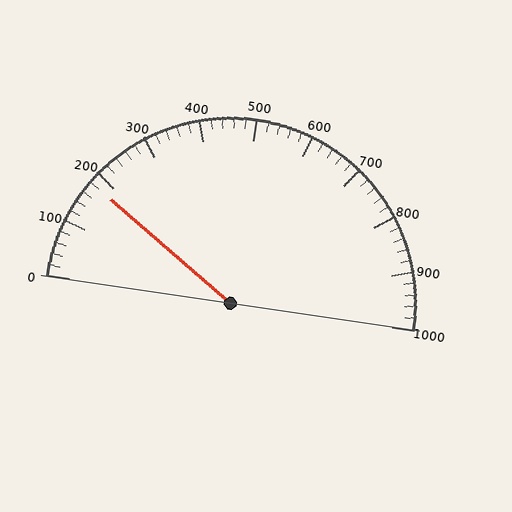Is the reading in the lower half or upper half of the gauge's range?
The reading is in the lower half of the range (0 to 1000).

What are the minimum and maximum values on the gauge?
The gauge ranges from 0 to 1000.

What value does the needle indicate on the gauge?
The needle indicates approximately 180.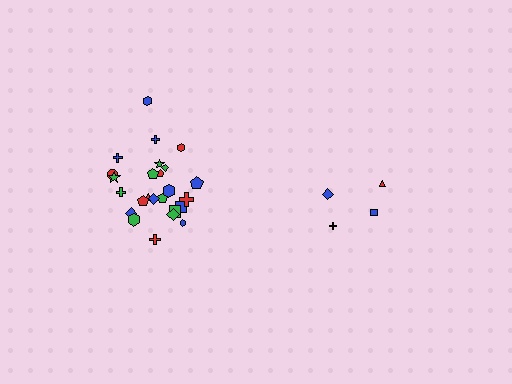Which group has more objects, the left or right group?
The left group.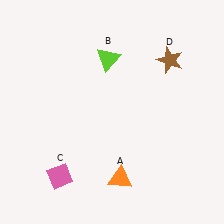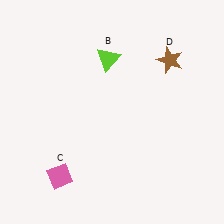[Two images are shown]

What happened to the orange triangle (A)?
The orange triangle (A) was removed in Image 2. It was in the bottom-right area of Image 1.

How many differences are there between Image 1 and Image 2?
There is 1 difference between the two images.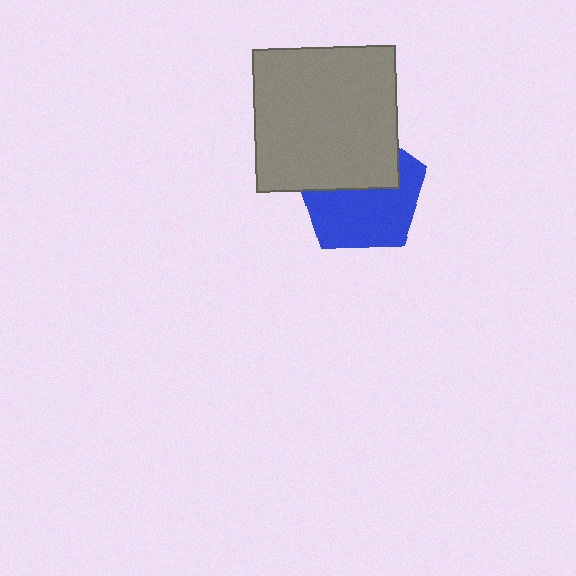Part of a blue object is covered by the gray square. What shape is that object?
It is a pentagon.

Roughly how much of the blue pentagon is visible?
About half of it is visible (roughly 57%).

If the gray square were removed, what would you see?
You would see the complete blue pentagon.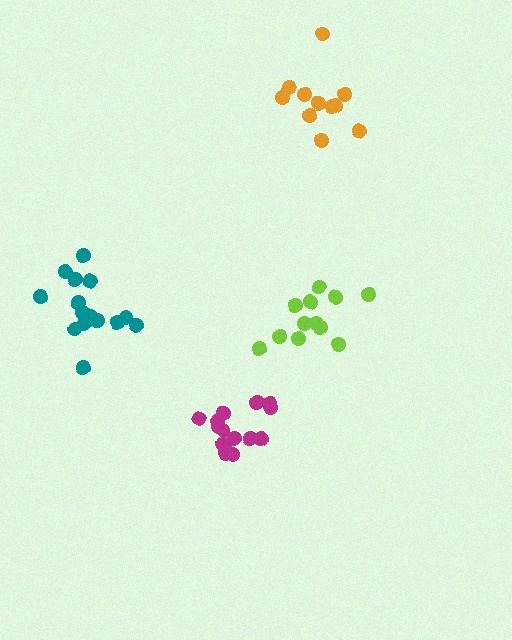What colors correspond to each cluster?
The clusters are colored: orange, teal, lime, magenta.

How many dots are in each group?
Group 1: 11 dots, Group 2: 15 dots, Group 3: 12 dots, Group 4: 15 dots (53 total).